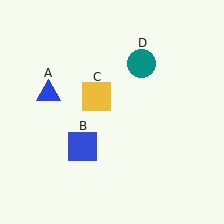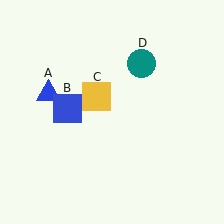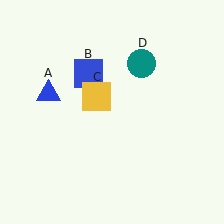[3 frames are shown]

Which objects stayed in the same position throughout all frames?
Blue triangle (object A) and yellow square (object C) and teal circle (object D) remained stationary.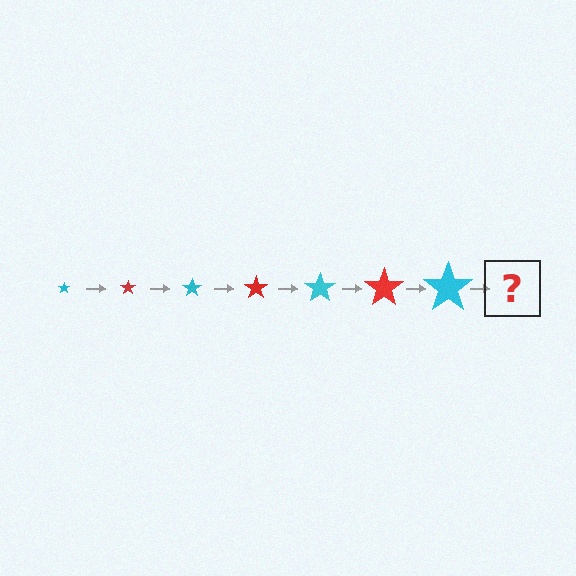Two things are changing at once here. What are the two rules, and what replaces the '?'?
The two rules are that the star grows larger each step and the color cycles through cyan and red. The '?' should be a red star, larger than the previous one.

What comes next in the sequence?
The next element should be a red star, larger than the previous one.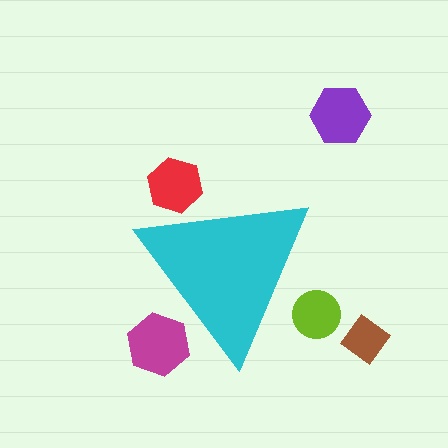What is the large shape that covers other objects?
A cyan triangle.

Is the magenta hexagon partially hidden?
Yes, the magenta hexagon is partially hidden behind the cyan triangle.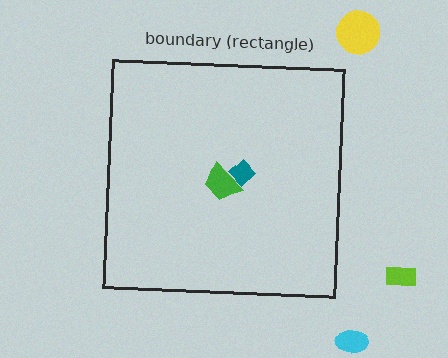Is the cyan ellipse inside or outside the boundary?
Outside.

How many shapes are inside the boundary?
2 inside, 3 outside.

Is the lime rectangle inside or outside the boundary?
Outside.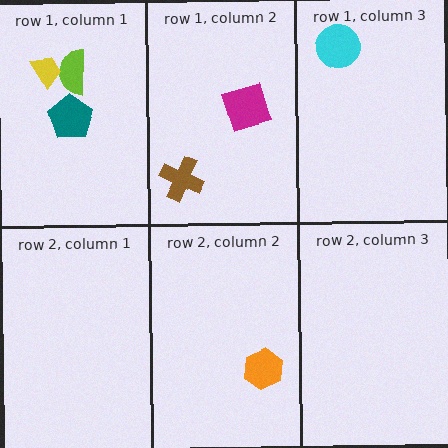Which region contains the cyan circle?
The row 1, column 3 region.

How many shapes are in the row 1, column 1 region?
3.